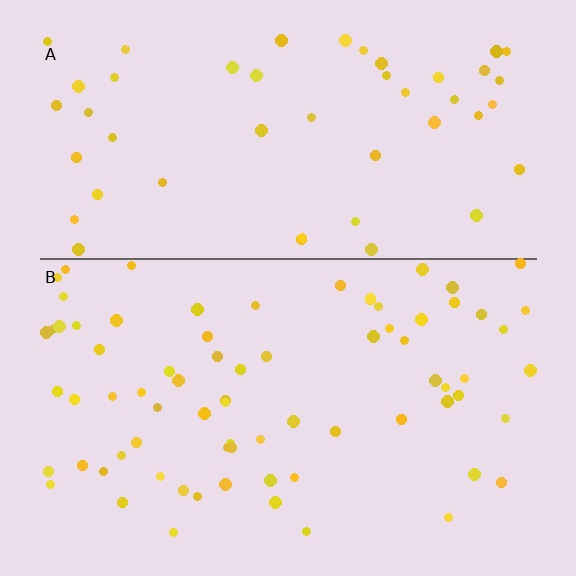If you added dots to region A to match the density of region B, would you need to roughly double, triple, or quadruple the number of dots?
Approximately double.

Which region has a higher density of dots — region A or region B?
B (the bottom).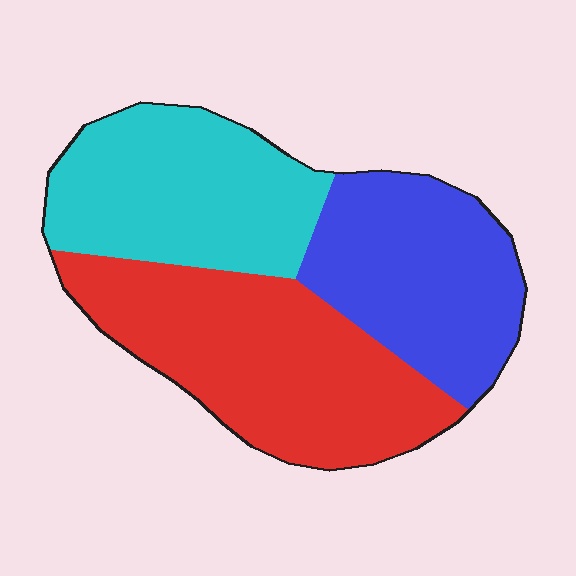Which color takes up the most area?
Red, at roughly 40%.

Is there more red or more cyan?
Red.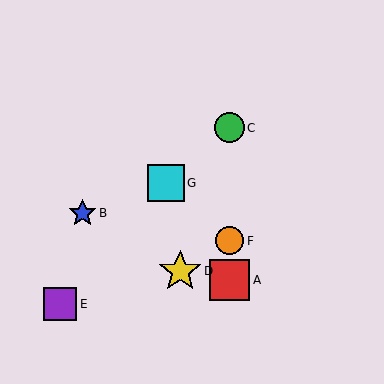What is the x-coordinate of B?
Object B is at x≈82.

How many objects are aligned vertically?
3 objects (A, C, F) are aligned vertically.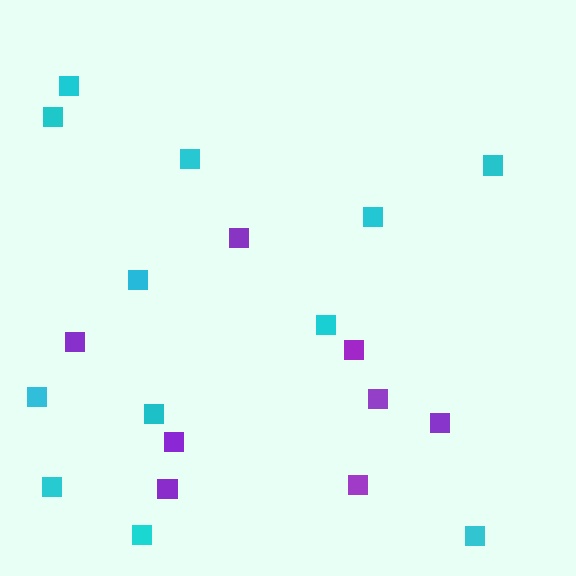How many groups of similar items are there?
There are 2 groups: one group of purple squares (8) and one group of cyan squares (12).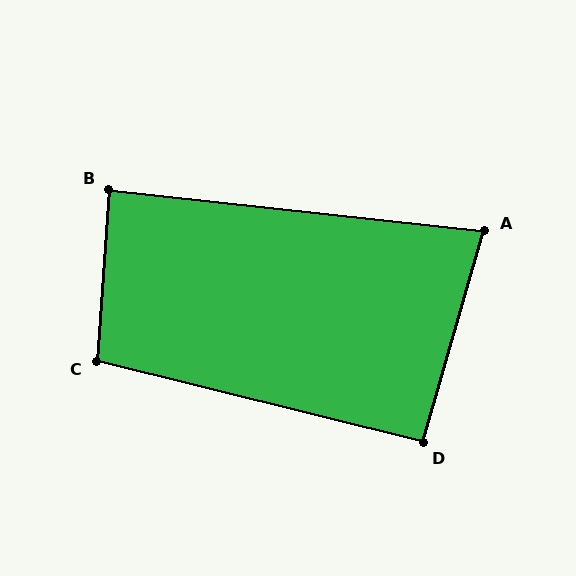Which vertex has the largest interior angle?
C, at approximately 100 degrees.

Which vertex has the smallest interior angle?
A, at approximately 80 degrees.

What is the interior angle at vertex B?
Approximately 88 degrees (approximately right).